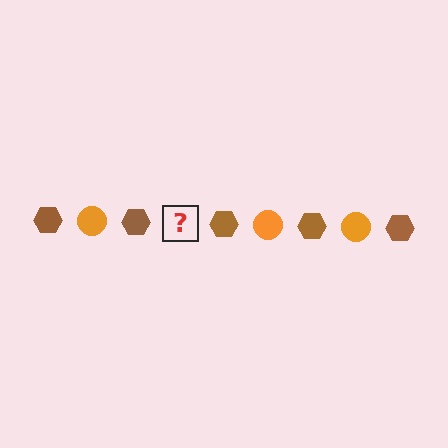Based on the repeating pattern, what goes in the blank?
The blank should be an orange circle.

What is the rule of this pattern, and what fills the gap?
The rule is that the pattern alternates between brown hexagon and orange circle. The gap should be filled with an orange circle.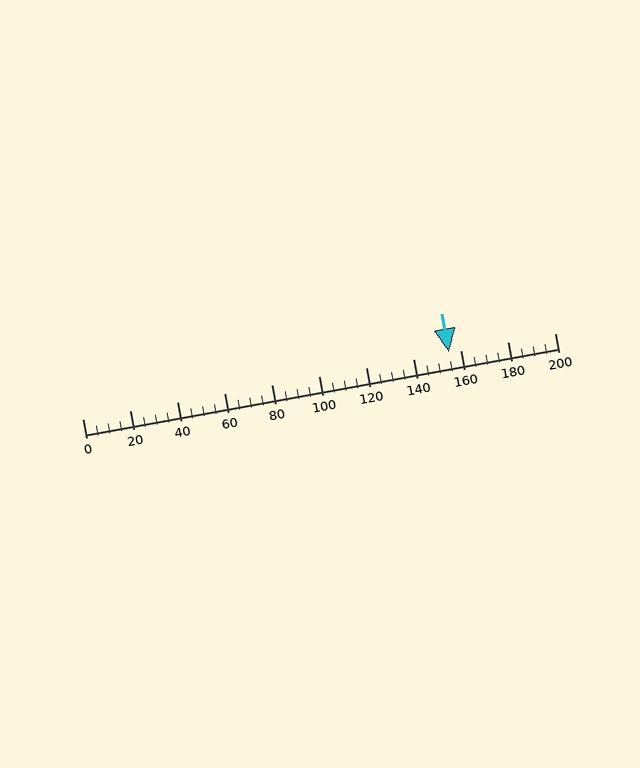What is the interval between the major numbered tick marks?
The major tick marks are spaced 20 units apart.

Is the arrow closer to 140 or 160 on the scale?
The arrow is closer to 160.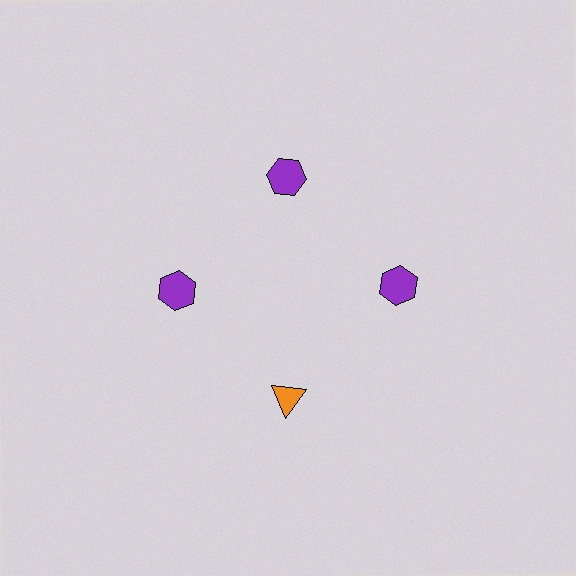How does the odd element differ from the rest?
It differs in both color (orange instead of purple) and shape (triangle instead of hexagon).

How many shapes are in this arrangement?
There are 4 shapes arranged in a ring pattern.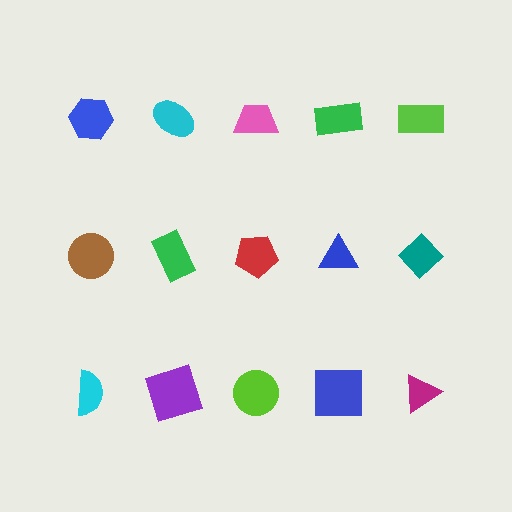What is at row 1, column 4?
A green rectangle.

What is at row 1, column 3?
A pink trapezoid.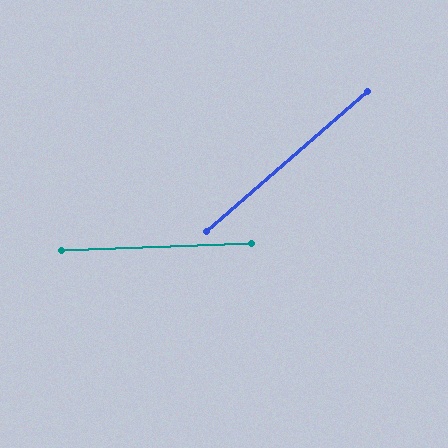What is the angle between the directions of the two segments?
Approximately 39 degrees.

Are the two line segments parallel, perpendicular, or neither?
Neither parallel nor perpendicular — they differ by about 39°.